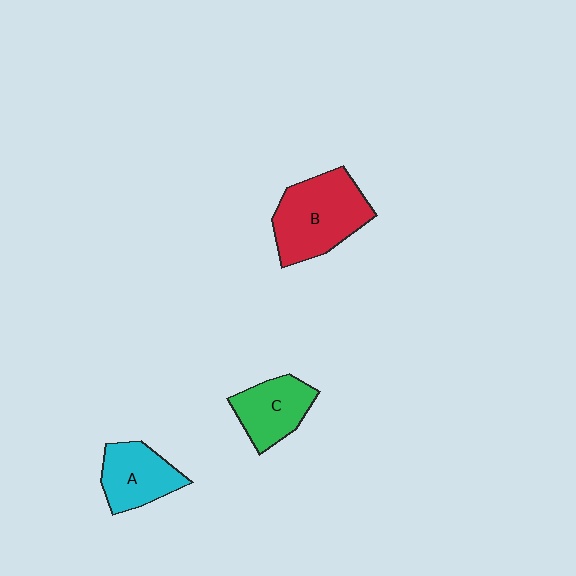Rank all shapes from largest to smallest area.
From largest to smallest: B (red), A (cyan), C (green).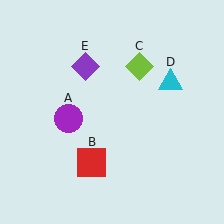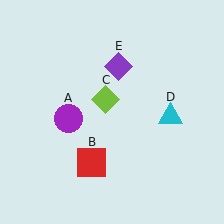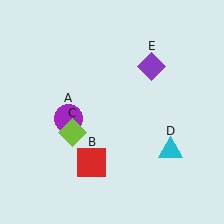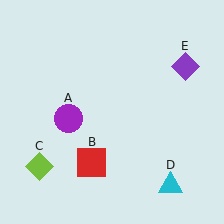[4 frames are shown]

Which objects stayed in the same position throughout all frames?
Purple circle (object A) and red square (object B) remained stationary.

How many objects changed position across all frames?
3 objects changed position: lime diamond (object C), cyan triangle (object D), purple diamond (object E).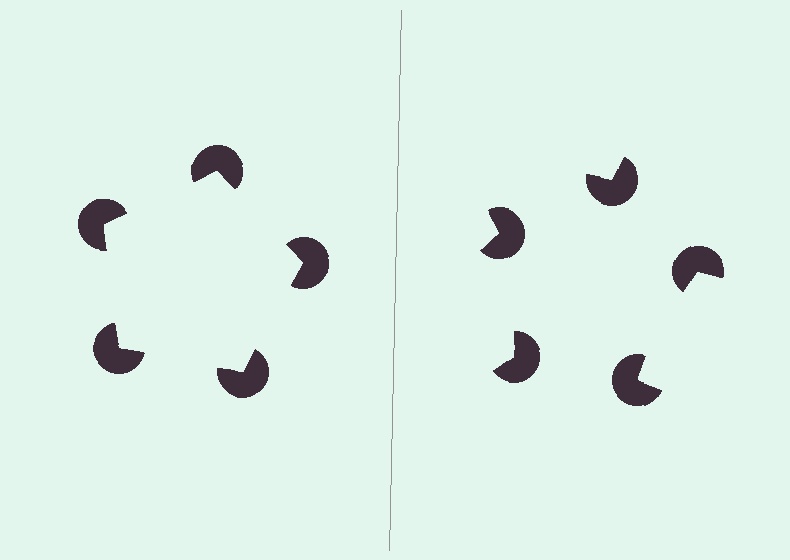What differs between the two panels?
The pac-man discs are positioned identically on both sides; only the wedge orientations differ. On the left they align to a pentagon; on the right they are misaligned.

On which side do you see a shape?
An illusory pentagon appears on the left side. On the right side the wedge cuts are rotated, so no coherent shape forms.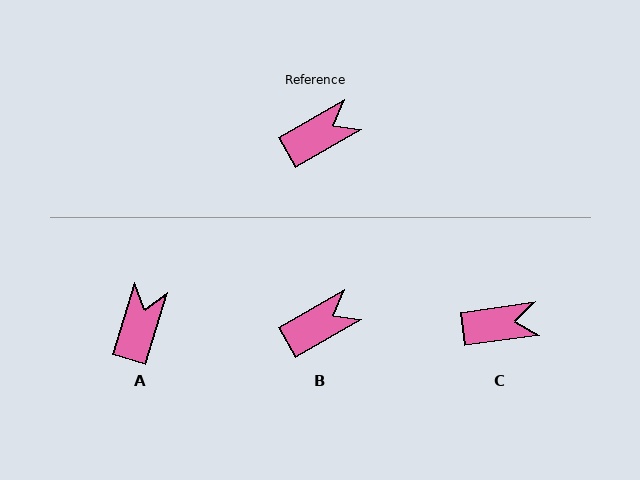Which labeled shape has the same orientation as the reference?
B.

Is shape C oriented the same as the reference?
No, it is off by about 22 degrees.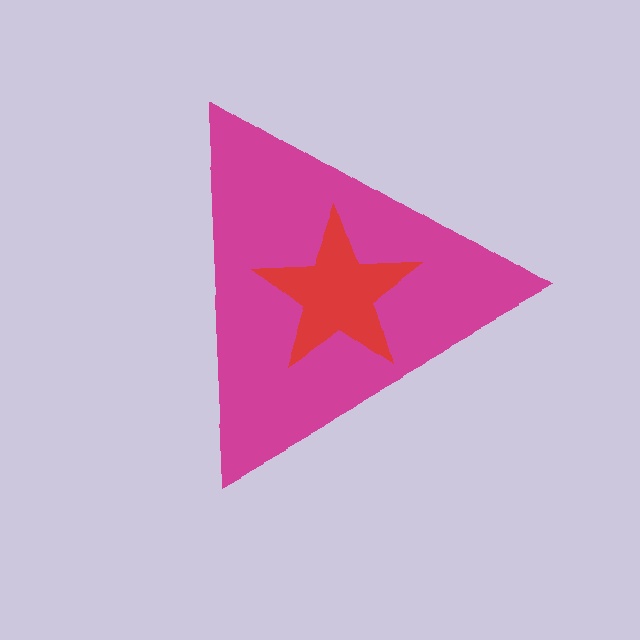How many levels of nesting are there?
2.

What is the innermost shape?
The red star.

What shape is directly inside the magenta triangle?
The red star.